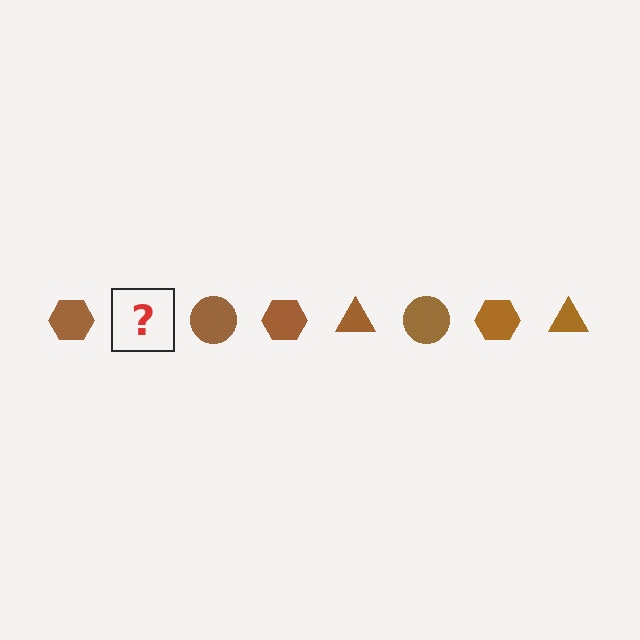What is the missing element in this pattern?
The missing element is a brown triangle.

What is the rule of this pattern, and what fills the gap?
The rule is that the pattern cycles through hexagon, triangle, circle shapes in brown. The gap should be filled with a brown triangle.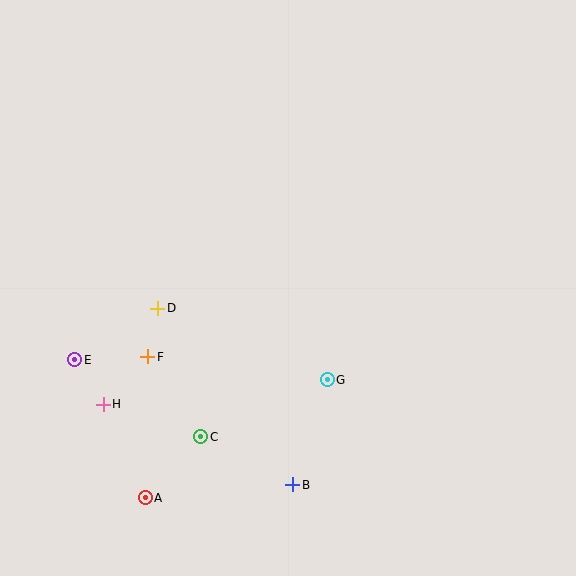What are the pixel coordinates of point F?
Point F is at (148, 357).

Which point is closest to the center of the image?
Point G at (327, 380) is closest to the center.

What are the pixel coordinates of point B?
Point B is at (293, 485).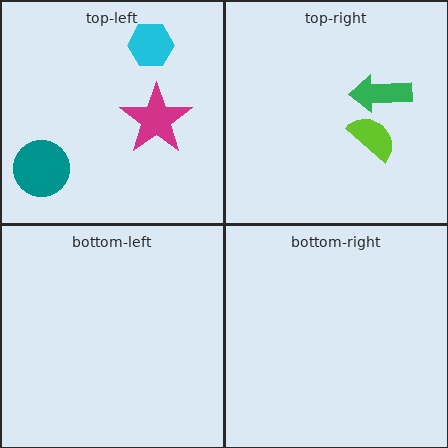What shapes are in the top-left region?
The teal circle, the magenta star, the cyan hexagon.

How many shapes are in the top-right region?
2.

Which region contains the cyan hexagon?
The top-left region.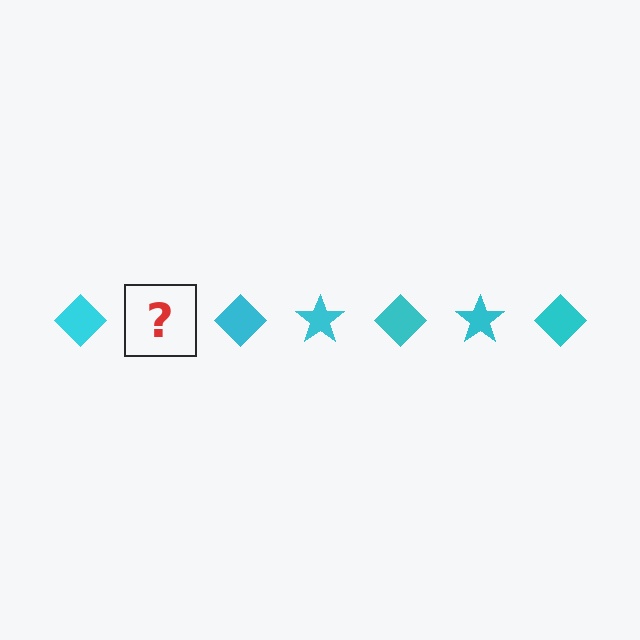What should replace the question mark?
The question mark should be replaced with a cyan star.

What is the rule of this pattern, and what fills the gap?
The rule is that the pattern cycles through diamond, star shapes in cyan. The gap should be filled with a cyan star.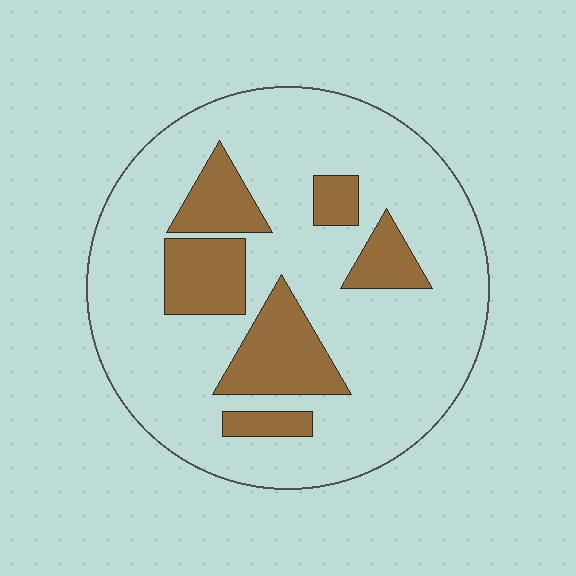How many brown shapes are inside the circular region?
6.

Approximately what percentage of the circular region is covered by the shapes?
Approximately 20%.